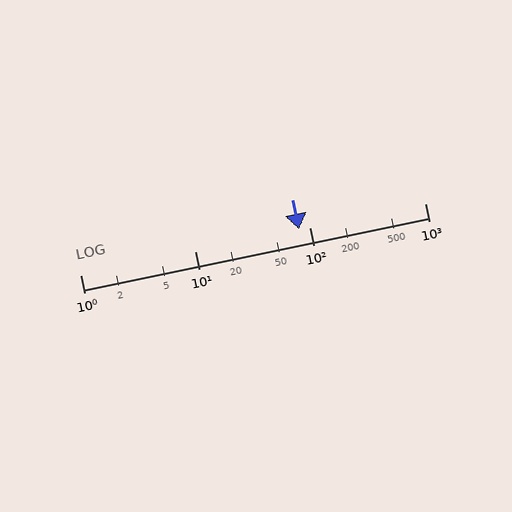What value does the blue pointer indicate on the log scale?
The pointer indicates approximately 80.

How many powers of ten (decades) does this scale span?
The scale spans 3 decades, from 1 to 1000.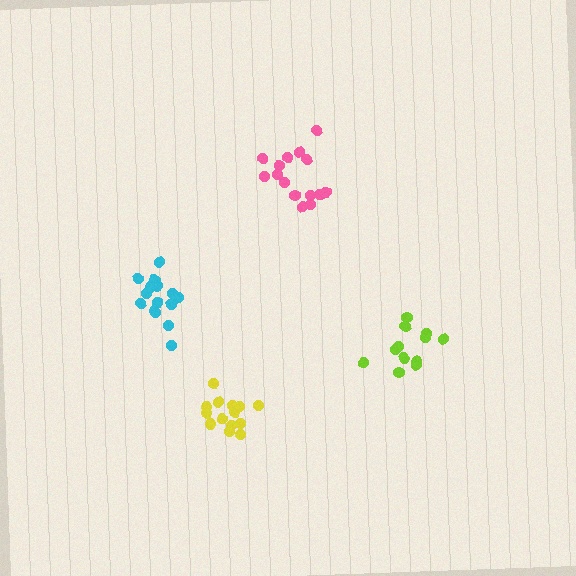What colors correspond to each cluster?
The clusters are colored: pink, lime, cyan, yellow.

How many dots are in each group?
Group 1: 16 dots, Group 2: 12 dots, Group 3: 17 dots, Group 4: 14 dots (59 total).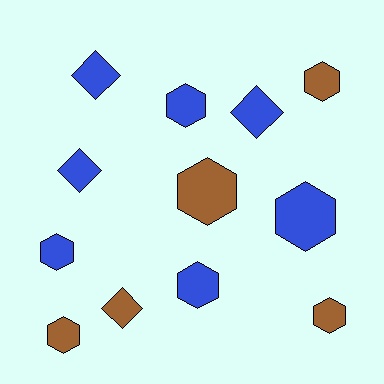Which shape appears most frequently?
Hexagon, with 8 objects.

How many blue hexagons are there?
There are 4 blue hexagons.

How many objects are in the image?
There are 12 objects.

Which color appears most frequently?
Blue, with 7 objects.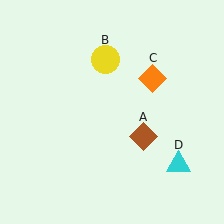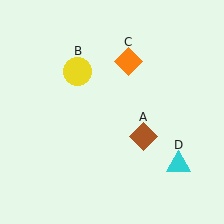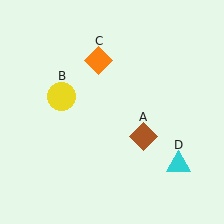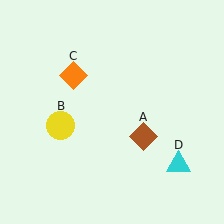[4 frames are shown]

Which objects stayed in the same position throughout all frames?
Brown diamond (object A) and cyan triangle (object D) remained stationary.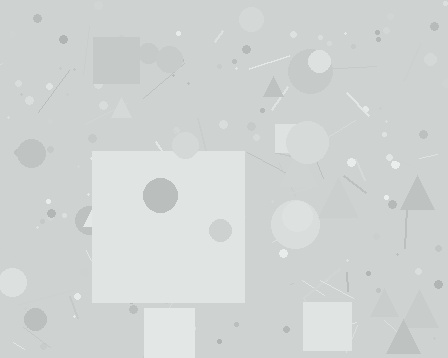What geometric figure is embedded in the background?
A square is embedded in the background.